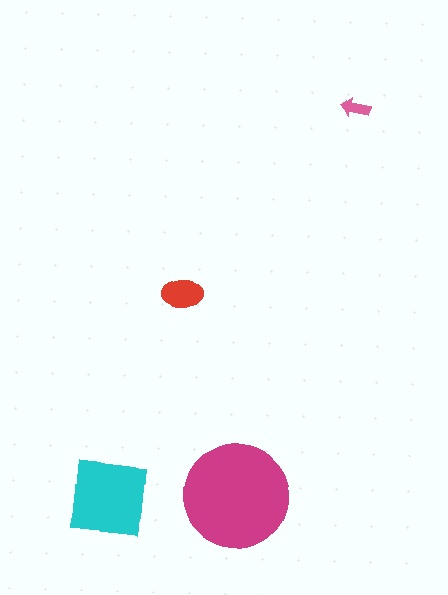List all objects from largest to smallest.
The magenta circle, the cyan square, the red ellipse, the pink arrow.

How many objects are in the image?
There are 4 objects in the image.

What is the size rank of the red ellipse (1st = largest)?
3rd.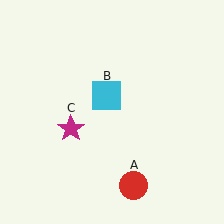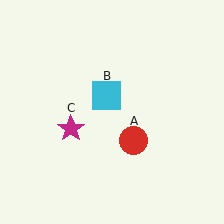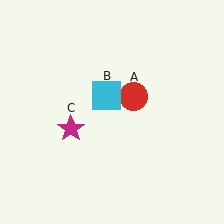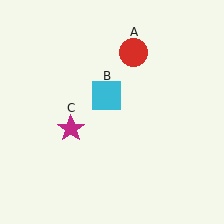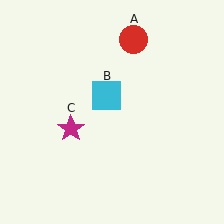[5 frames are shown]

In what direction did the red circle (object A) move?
The red circle (object A) moved up.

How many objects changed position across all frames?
1 object changed position: red circle (object A).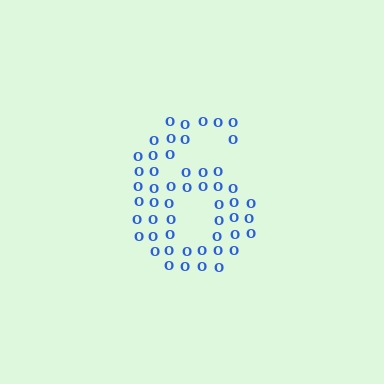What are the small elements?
The small elements are letter O's.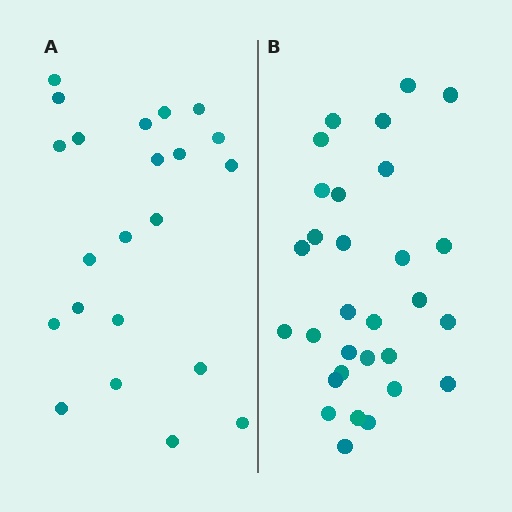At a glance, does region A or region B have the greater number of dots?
Region B (the right region) has more dots.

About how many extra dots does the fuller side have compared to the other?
Region B has roughly 8 or so more dots than region A.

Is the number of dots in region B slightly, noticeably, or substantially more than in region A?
Region B has noticeably more, but not dramatically so. The ratio is roughly 1.4 to 1.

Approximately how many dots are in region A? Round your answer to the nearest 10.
About 20 dots. (The exact count is 22, which rounds to 20.)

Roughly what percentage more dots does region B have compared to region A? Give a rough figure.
About 35% more.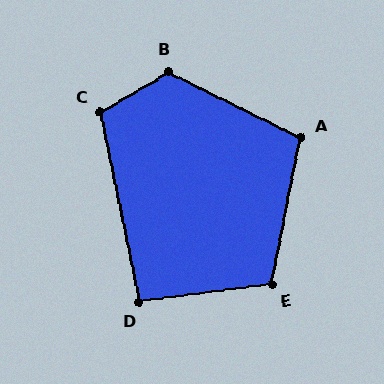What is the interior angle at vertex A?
Approximately 105 degrees (obtuse).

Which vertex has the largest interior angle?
B, at approximately 124 degrees.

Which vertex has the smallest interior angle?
D, at approximately 94 degrees.